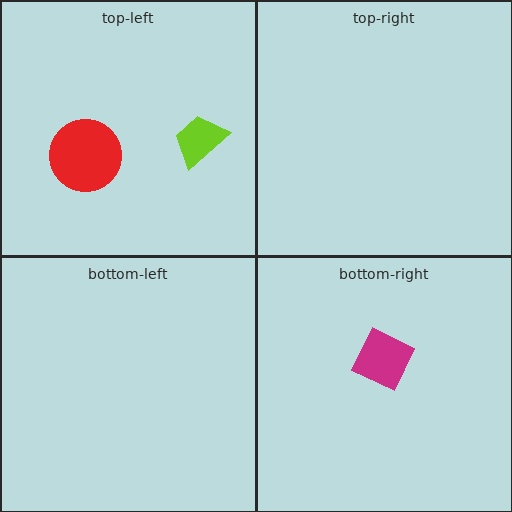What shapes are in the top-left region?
The red circle, the lime trapezoid.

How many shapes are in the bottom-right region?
1.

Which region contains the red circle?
The top-left region.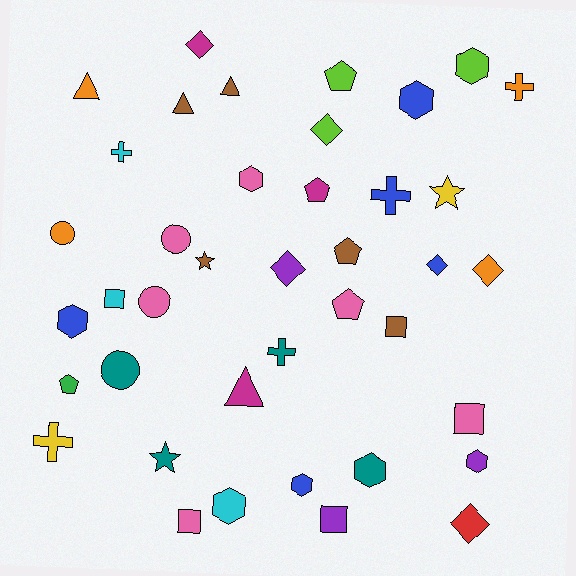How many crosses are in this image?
There are 5 crosses.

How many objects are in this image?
There are 40 objects.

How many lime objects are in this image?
There are 3 lime objects.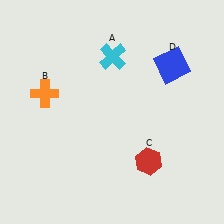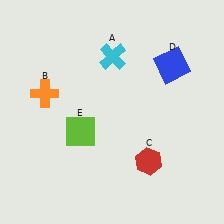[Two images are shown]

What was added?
A lime square (E) was added in Image 2.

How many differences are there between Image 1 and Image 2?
There is 1 difference between the two images.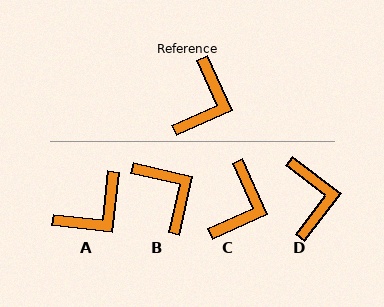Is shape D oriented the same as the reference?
No, it is off by about 29 degrees.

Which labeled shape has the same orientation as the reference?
C.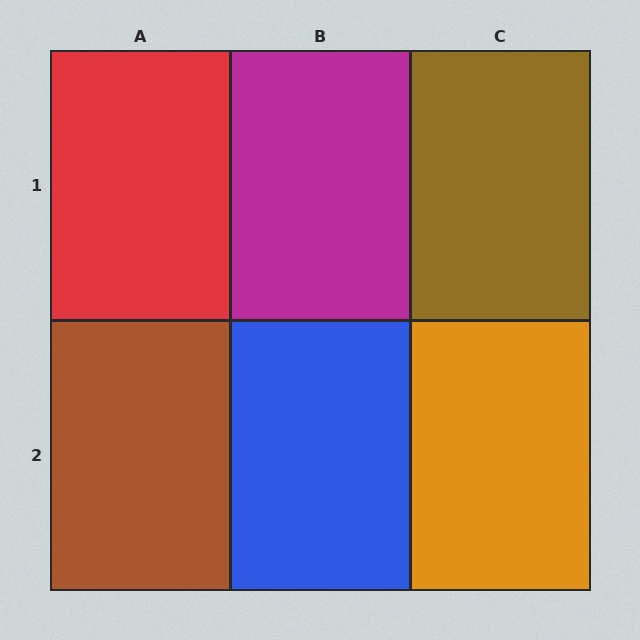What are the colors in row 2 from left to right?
Brown, blue, orange.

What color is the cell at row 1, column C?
Brown.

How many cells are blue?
1 cell is blue.